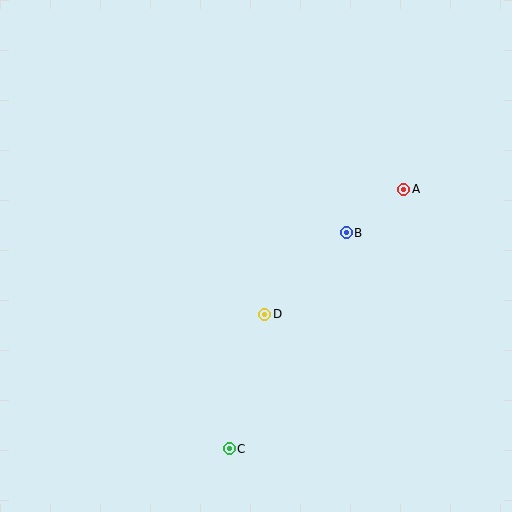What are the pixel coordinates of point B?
Point B is at (346, 233).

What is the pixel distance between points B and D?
The distance between B and D is 115 pixels.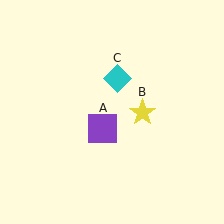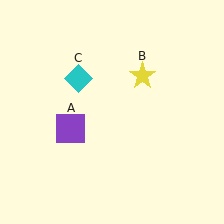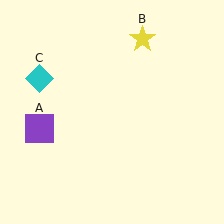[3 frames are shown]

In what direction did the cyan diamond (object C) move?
The cyan diamond (object C) moved left.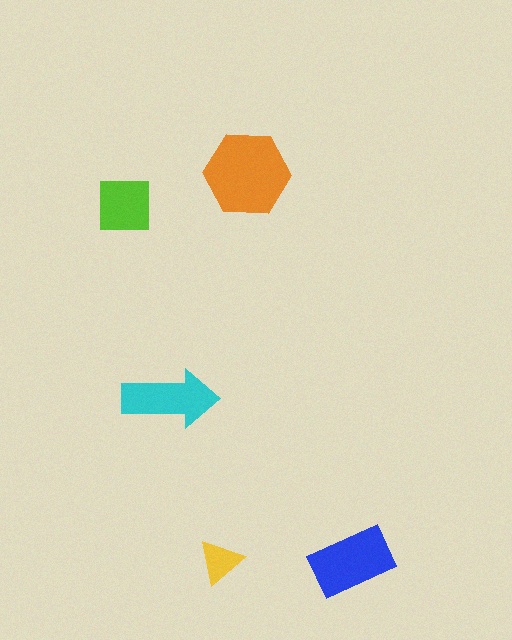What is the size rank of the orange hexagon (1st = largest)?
1st.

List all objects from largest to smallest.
The orange hexagon, the blue rectangle, the cyan arrow, the lime square, the yellow triangle.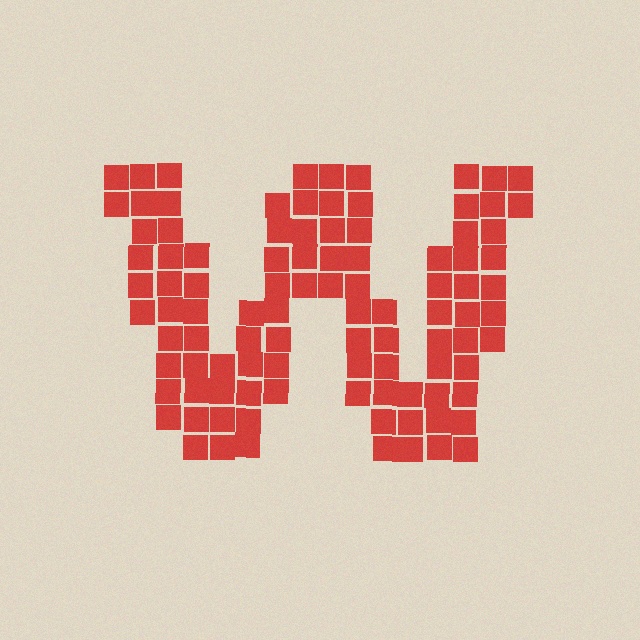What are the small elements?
The small elements are squares.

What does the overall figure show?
The overall figure shows the letter W.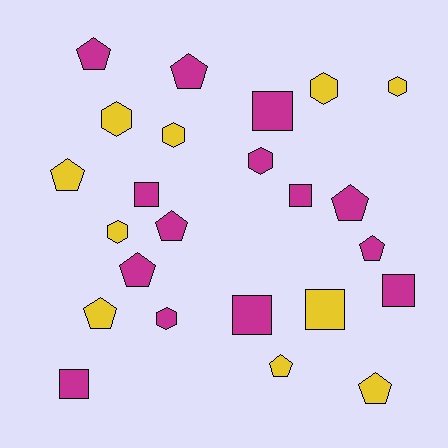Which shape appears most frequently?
Pentagon, with 10 objects.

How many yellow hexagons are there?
There are 5 yellow hexagons.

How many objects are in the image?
There are 24 objects.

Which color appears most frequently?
Magenta, with 14 objects.